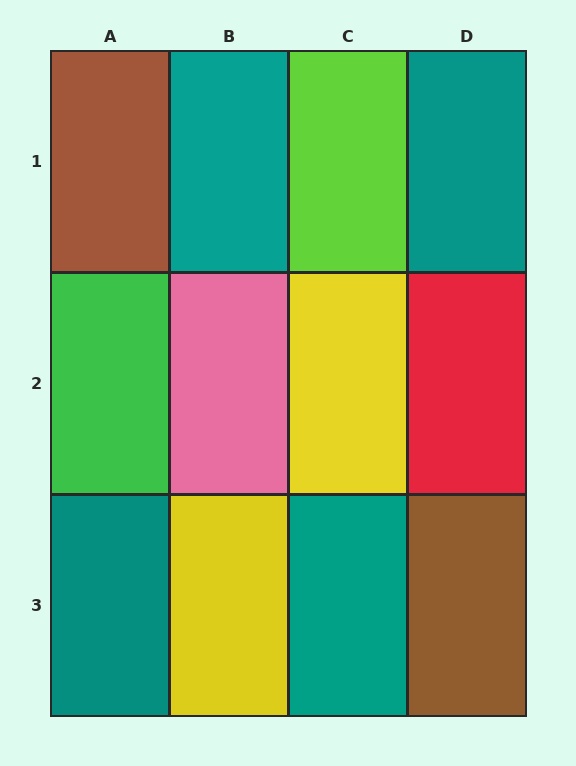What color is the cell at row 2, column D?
Red.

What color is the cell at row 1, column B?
Teal.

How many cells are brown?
2 cells are brown.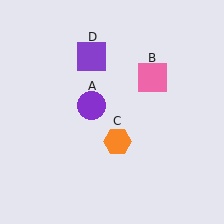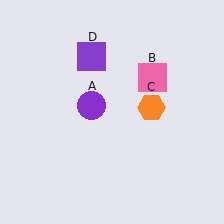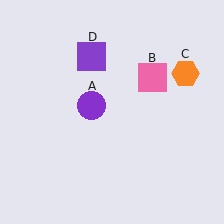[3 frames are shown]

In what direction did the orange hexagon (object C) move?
The orange hexagon (object C) moved up and to the right.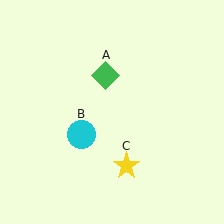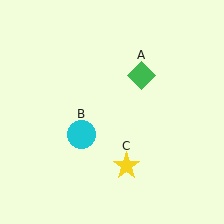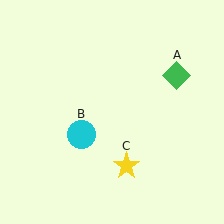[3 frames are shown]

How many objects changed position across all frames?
1 object changed position: green diamond (object A).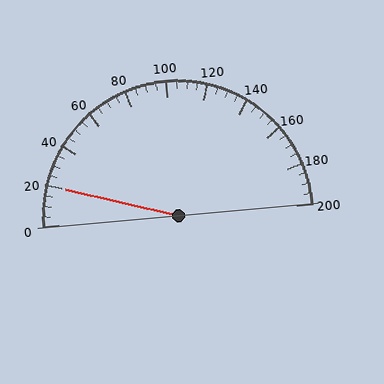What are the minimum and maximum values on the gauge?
The gauge ranges from 0 to 200.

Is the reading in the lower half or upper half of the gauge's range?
The reading is in the lower half of the range (0 to 200).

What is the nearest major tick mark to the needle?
The nearest major tick mark is 20.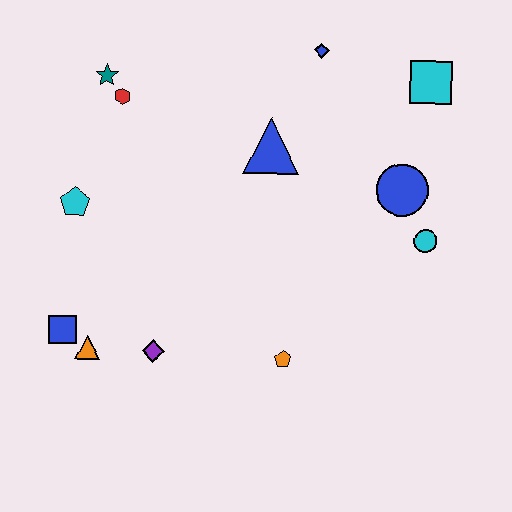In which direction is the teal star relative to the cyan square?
The teal star is to the left of the cyan square.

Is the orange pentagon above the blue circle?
No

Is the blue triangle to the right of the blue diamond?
No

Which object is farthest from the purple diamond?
The cyan square is farthest from the purple diamond.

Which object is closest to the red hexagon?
The teal star is closest to the red hexagon.